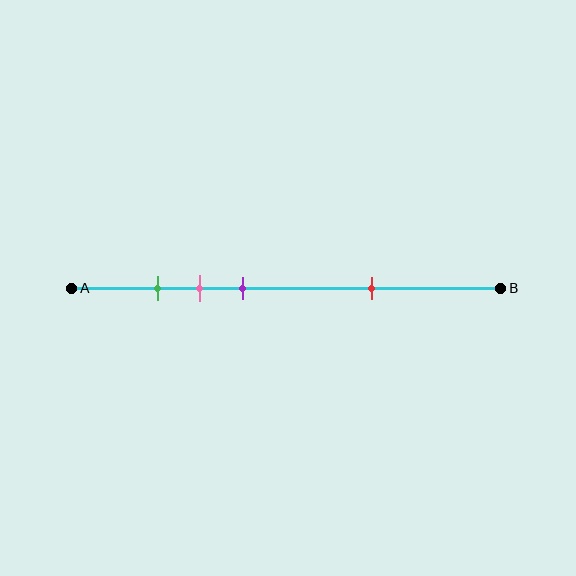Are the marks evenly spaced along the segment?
No, the marks are not evenly spaced.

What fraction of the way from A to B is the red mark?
The red mark is approximately 70% (0.7) of the way from A to B.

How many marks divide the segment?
There are 4 marks dividing the segment.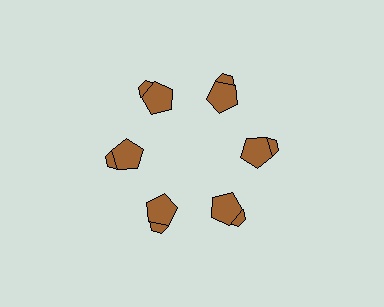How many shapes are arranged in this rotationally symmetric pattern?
There are 12 shapes, arranged in 6 groups of 2.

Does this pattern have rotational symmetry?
Yes, this pattern has 6-fold rotational symmetry. It looks the same after rotating 60 degrees around the center.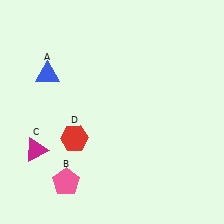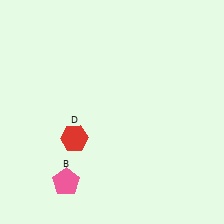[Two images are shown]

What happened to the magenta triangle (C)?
The magenta triangle (C) was removed in Image 2. It was in the bottom-left area of Image 1.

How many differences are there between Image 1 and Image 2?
There are 2 differences between the two images.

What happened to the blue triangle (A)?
The blue triangle (A) was removed in Image 2. It was in the top-left area of Image 1.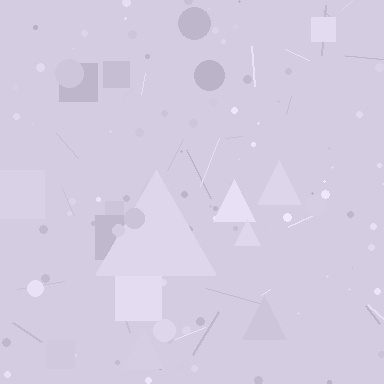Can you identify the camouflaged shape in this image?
The camouflaged shape is a triangle.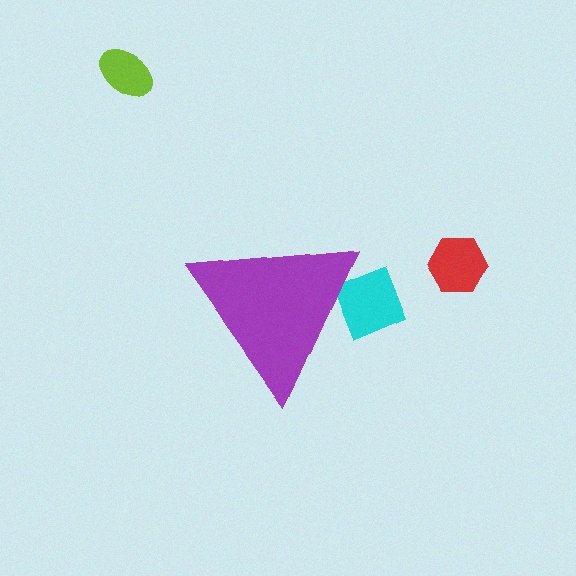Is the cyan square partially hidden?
Yes, the cyan square is partially hidden behind the purple triangle.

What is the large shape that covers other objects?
A purple triangle.